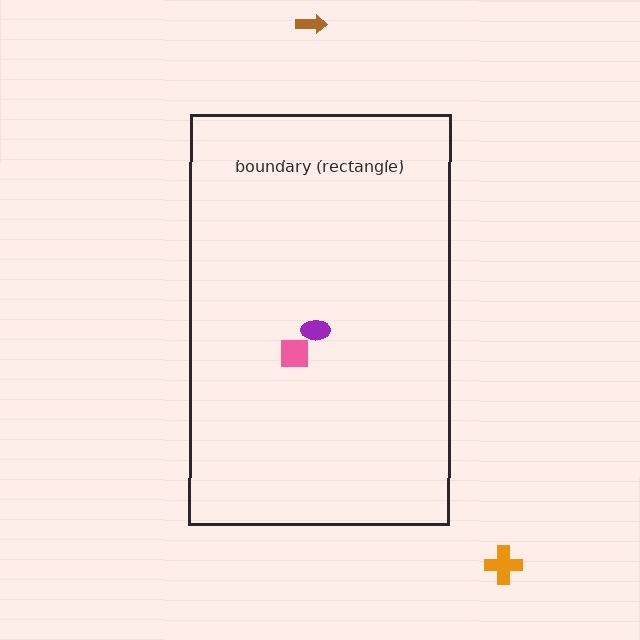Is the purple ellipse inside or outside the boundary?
Inside.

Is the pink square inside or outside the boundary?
Inside.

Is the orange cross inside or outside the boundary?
Outside.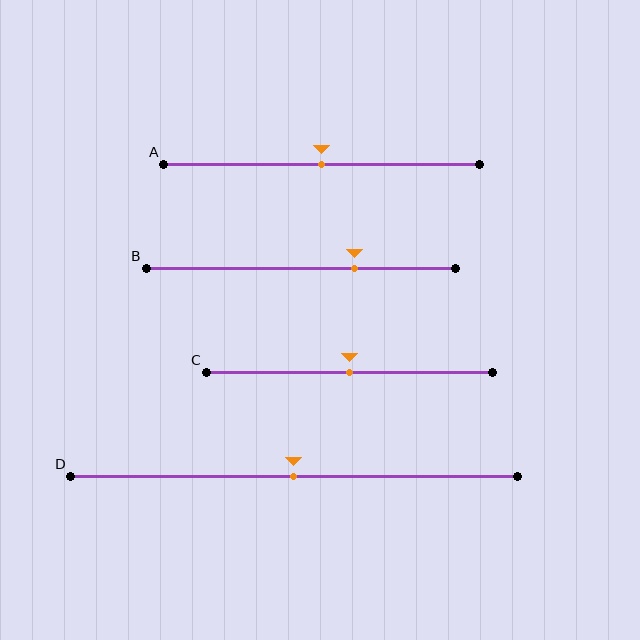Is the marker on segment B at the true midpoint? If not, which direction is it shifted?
No, the marker on segment B is shifted to the right by about 17% of the segment length.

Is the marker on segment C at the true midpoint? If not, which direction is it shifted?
Yes, the marker on segment C is at the true midpoint.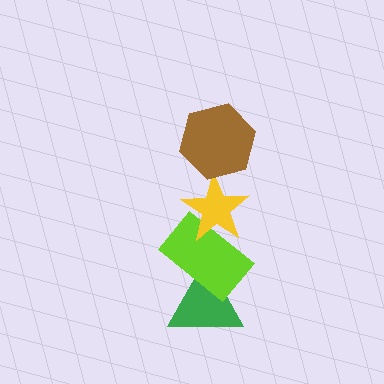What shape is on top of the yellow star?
The brown hexagon is on top of the yellow star.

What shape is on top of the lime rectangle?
The yellow star is on top of the lime rectangle.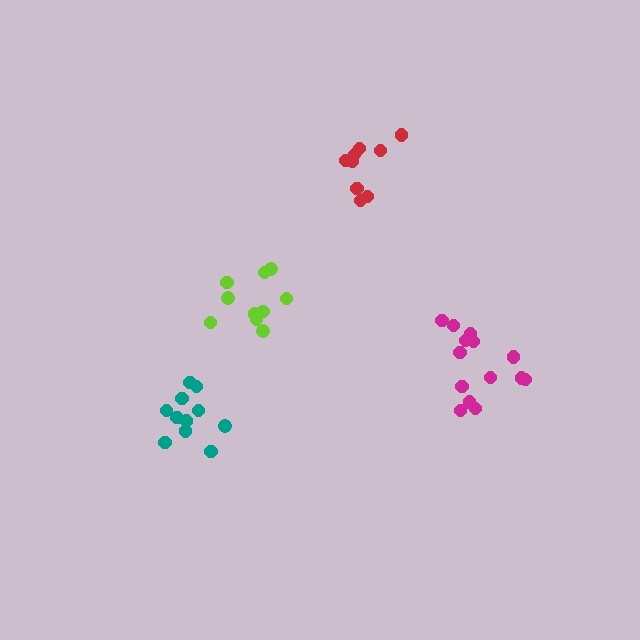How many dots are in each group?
Group 1: 9 dots, Group 2: 10 dots, Group 3: 14 dots, Group 4: 11 dots (44 total).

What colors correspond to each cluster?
The clusters are colored: red, lime, magenta, teal.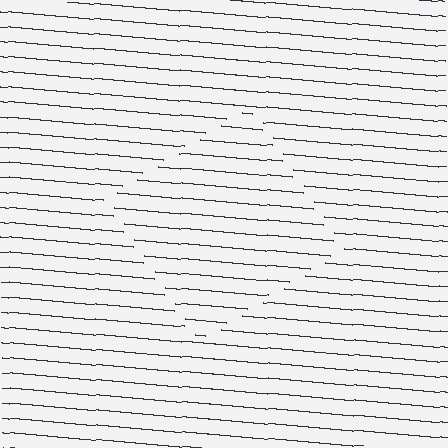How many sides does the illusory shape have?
4 sides — the line-ends trace a square.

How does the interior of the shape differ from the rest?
The interior of the shape contains the same grating, shifted by half a period — the contour is defined by the phase discontinuity where line-ends from the inner and outer gratings abut.